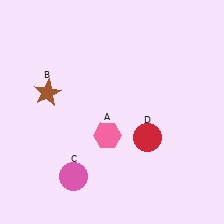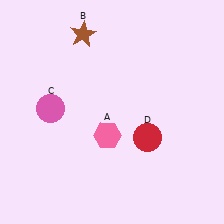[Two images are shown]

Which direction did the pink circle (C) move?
The pink circle (C) moved up.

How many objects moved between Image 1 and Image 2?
2 objects moved between the two images.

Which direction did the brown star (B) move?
The brown star (B) moved up.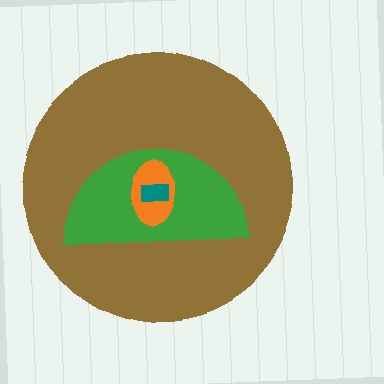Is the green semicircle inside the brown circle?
Yes.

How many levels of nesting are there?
4.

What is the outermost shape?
The brown circle.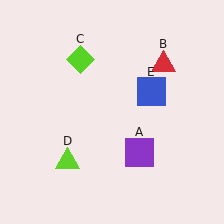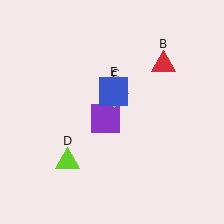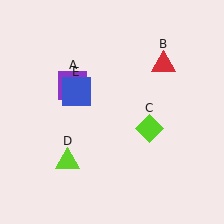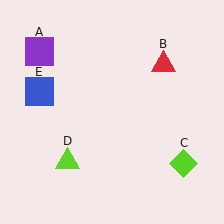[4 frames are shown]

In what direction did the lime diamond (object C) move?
The lime diamond (object C) moved down and to the right.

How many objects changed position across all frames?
3 objects changed position: purple square (object A), lime diamond (object C), blue square (object E).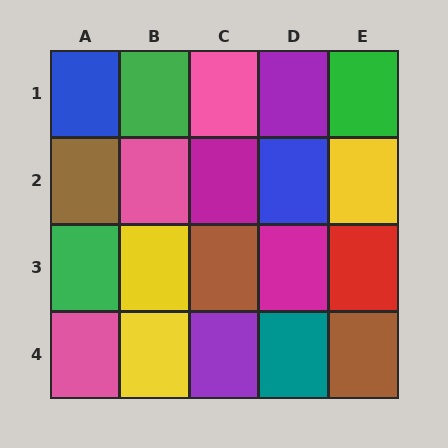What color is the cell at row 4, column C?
Purple.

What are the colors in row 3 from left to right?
Green, yellow, brown, magenta, red.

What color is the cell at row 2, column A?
Brown.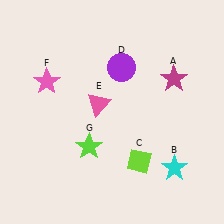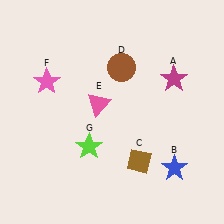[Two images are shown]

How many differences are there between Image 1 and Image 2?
There are 3 differences between the two images.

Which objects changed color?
B changed from cyan to blue. C changed from lime to brown. D changed from purple to brown.